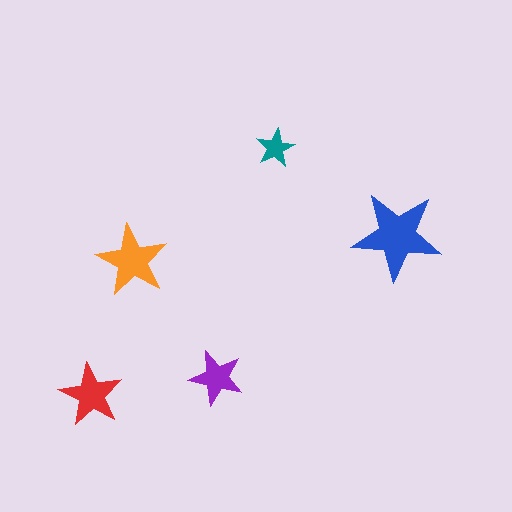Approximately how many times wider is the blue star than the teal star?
About 2.5 times wider.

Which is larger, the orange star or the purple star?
The orange one.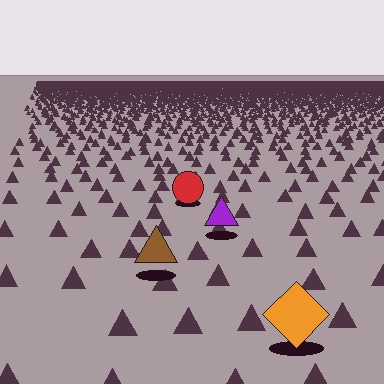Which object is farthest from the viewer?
The red circle is farthest from the viewer. It appears smaller and the ground texture around it is denser.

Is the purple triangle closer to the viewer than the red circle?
Yes. The purple triangle is closer — you can tell from the texture gradient: the ground texture is coarser near it.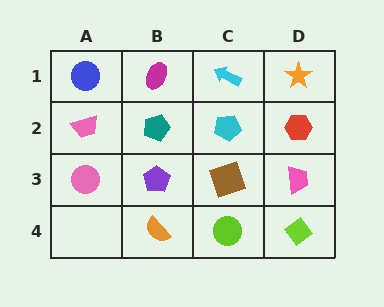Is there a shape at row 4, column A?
No, that cell is empty.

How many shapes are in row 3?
4 shapes.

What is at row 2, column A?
A pink trapezoid.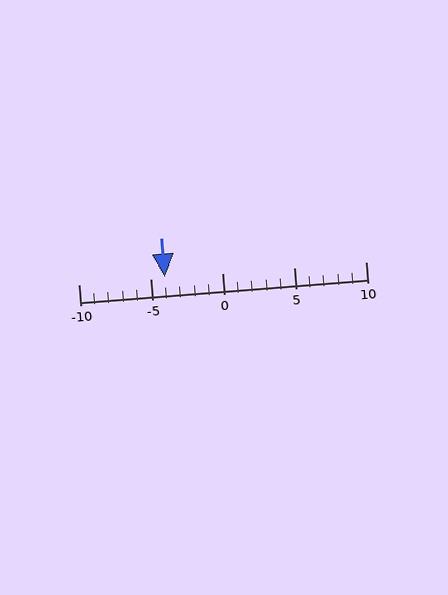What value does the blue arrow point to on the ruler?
The blue arrow points to approximately -4.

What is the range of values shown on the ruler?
The ruler shows values from -10 to 10.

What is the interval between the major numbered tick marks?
The major tick marks are spaced 5 units apart.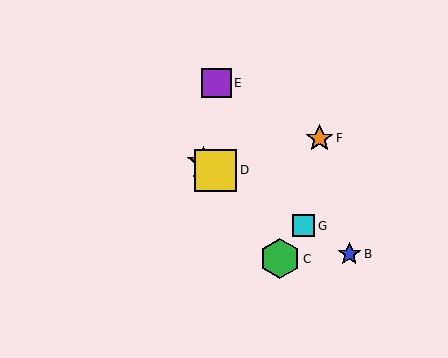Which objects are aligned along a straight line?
Objects A, B, D, G are aligned along a straight line.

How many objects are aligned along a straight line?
4 objects (A, B, D, G) are aligned along a straight line.